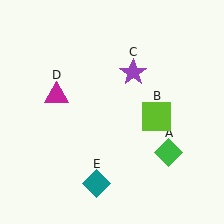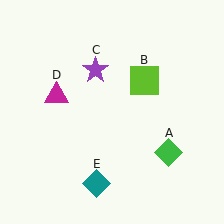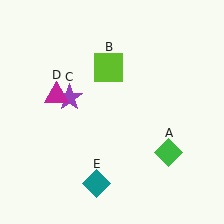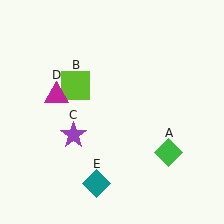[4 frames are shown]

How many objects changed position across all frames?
2 objects changed position: lime square (object B), purple star (object C).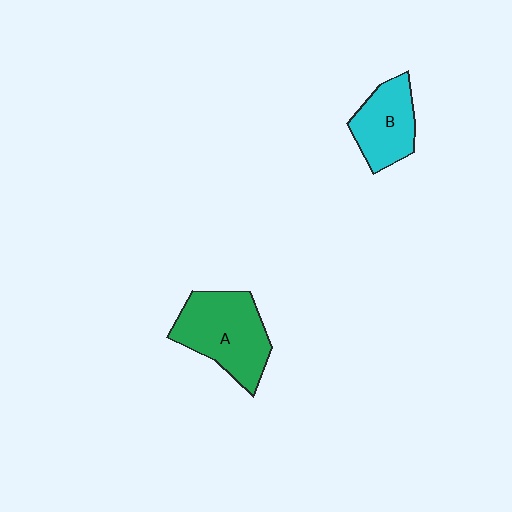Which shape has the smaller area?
Shape B (cyan).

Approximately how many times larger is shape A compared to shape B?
Approximately 1.5 times.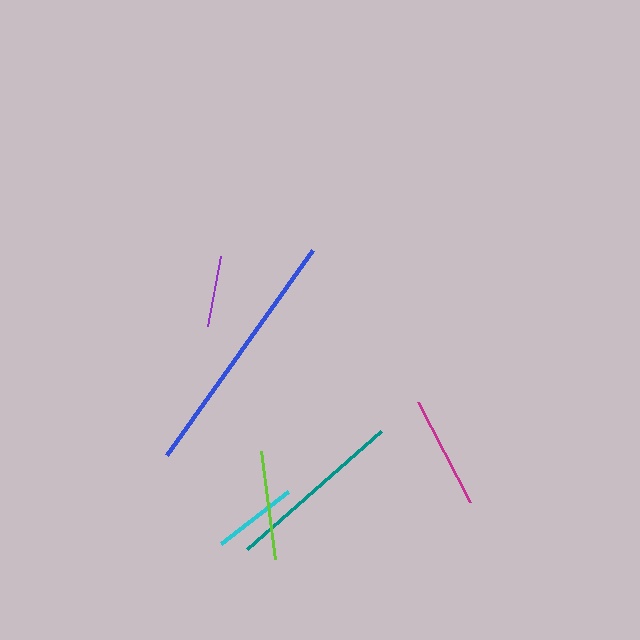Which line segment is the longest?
The blue line is the longest at approximately 252 pixels.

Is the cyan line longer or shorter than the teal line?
The teal line is longer than the cyan line.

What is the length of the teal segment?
The teal segment is approximately 178 pixels long.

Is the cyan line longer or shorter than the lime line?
The lime line is longer than the cyan line.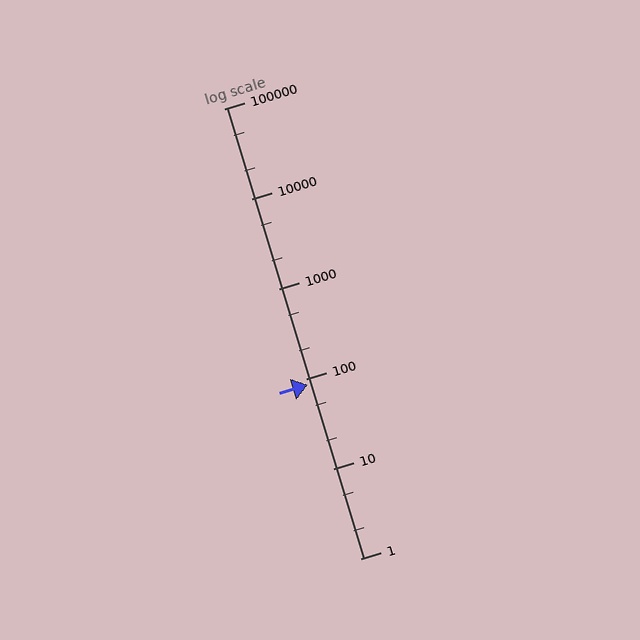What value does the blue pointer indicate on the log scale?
The pointer indicates approximately 85.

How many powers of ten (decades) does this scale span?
The scale spans 5 decades, from 1 to 100000.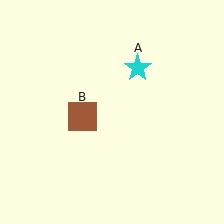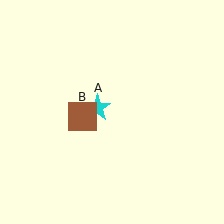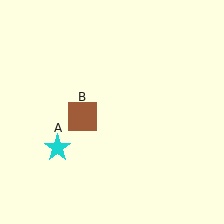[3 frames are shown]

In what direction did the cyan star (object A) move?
The cyan star (object A) moved down and to the left.